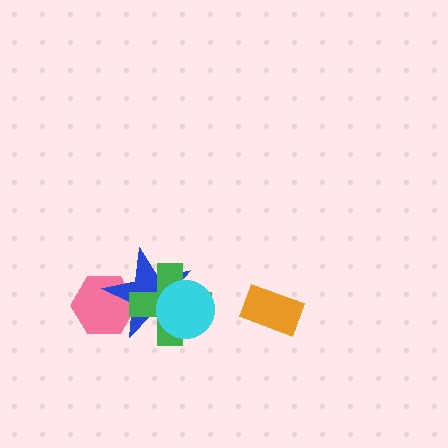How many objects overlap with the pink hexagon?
1 object overlaps with the pink hexagon.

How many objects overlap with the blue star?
3 objects overlap with the blue star.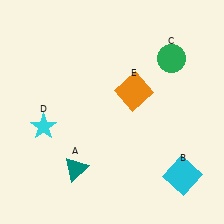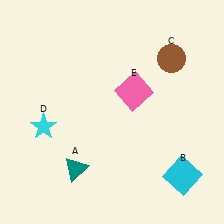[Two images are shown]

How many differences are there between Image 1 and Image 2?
There are 2 differences between the two images.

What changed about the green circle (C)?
In Image 1, C is green. In Image 2, it changed to brown.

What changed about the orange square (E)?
In Image 1, E is orange. In Image 2, it changed to pink.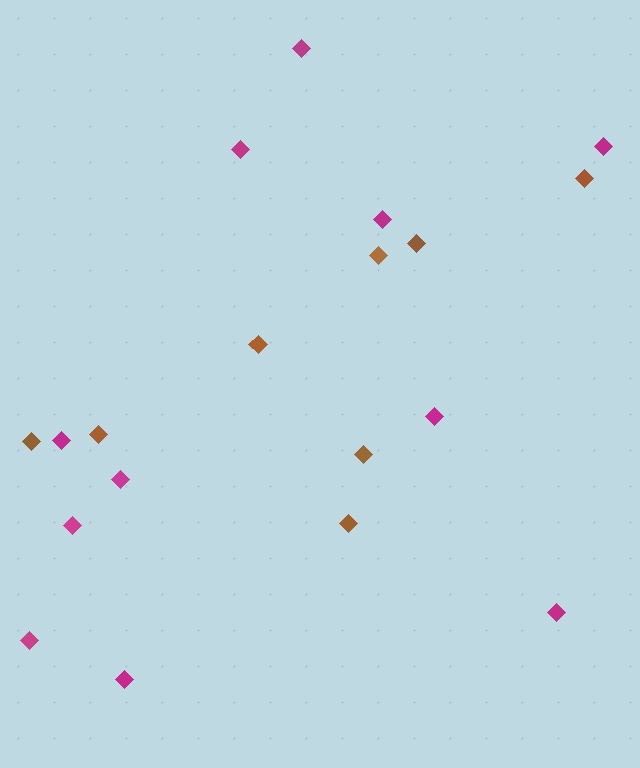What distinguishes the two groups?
There are 2 groups: one group of magenta diamonds (11) and one group of brown diamonds (8).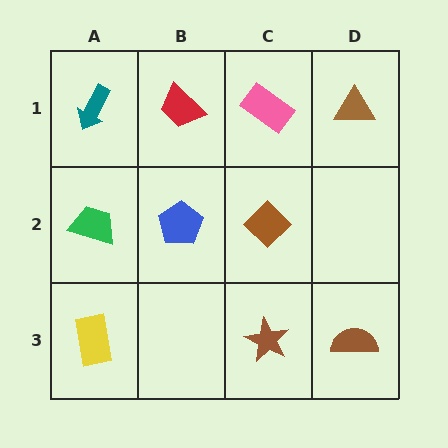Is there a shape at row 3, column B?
No, that cell is empty.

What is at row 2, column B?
A blue pentagon.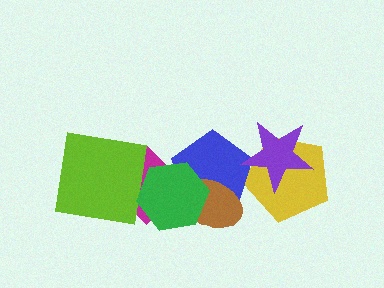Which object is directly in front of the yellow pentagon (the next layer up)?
The blue pentagon is directly in front of the yellow pentagon.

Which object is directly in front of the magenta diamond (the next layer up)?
The blue pentagon is directly in front of the magenta diamond.